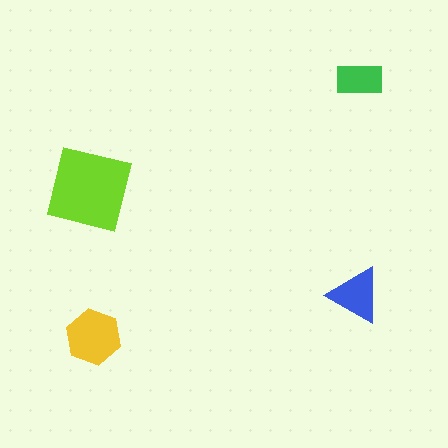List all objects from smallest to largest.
The green rectangle, the blue triangle, the yellow hexagon, the lime square.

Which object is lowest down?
The yellow hexagon is bottommost.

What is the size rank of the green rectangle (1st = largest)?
4th.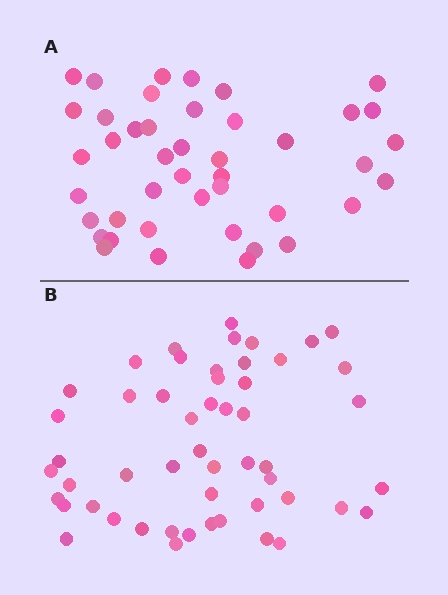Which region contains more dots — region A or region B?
Region B (the bottom region) has more dots.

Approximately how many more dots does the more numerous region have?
Region B has roughly 8 or so more dots than region A.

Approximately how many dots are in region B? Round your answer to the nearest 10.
About 50 dots. (The exact count is 52, which rounds to 50.)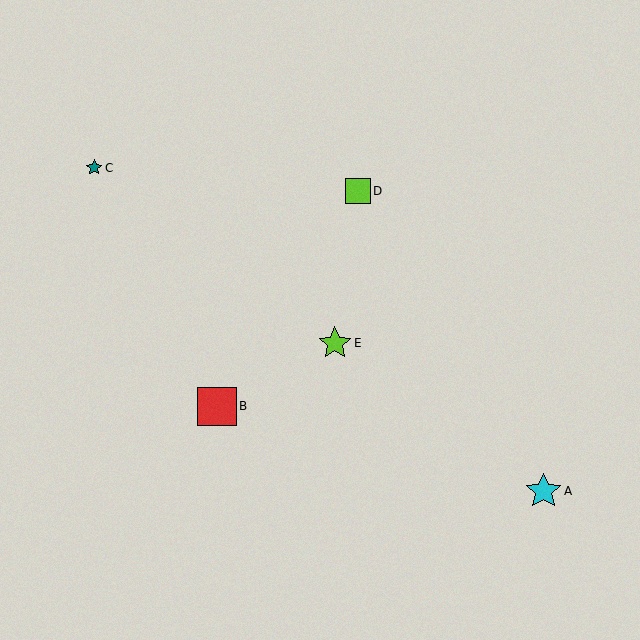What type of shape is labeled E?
Shape E is a lime star.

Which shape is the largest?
The red square (labeled B) is the largest.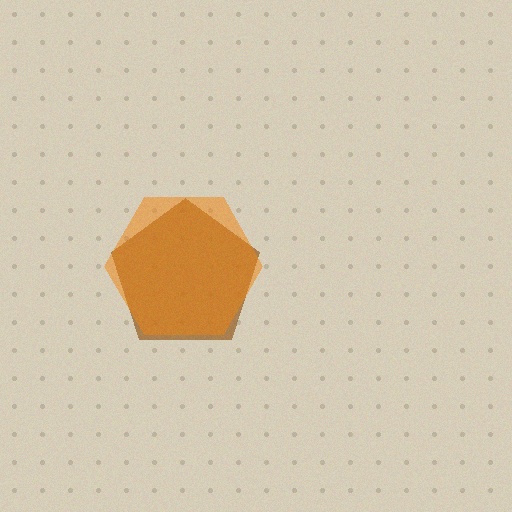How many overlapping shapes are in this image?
There are 2 overlapping shapes in the image.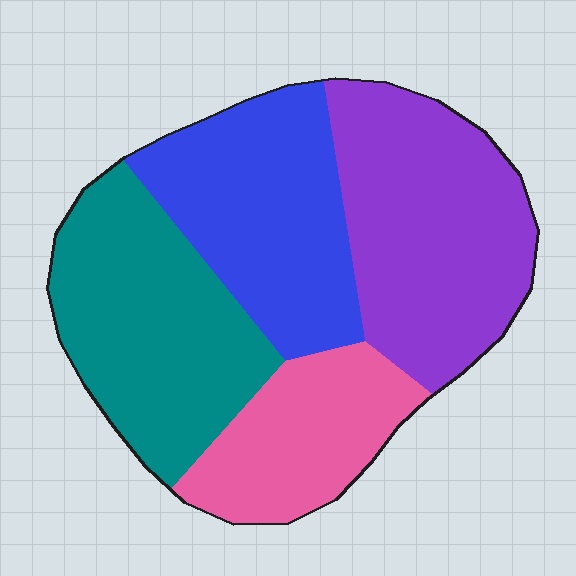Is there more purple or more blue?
Purple.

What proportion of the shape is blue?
Blue covers roughly 25% of the shape.